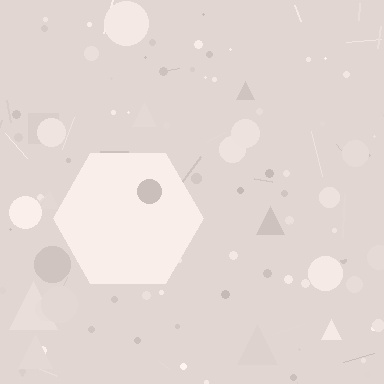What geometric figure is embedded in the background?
A hexagon is embedded in the background.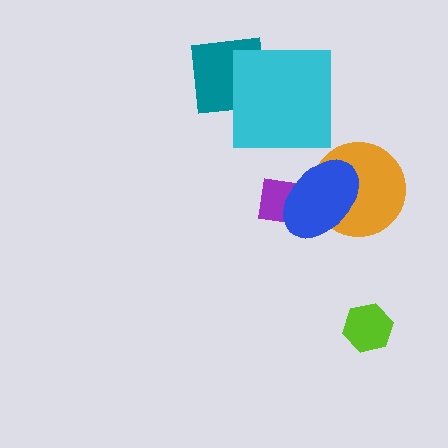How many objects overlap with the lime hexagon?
0 objects overlap with the lime hexagon.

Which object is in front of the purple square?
The blue ellipse is in front of the purple square.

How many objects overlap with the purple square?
1 object overlaps with the purple square.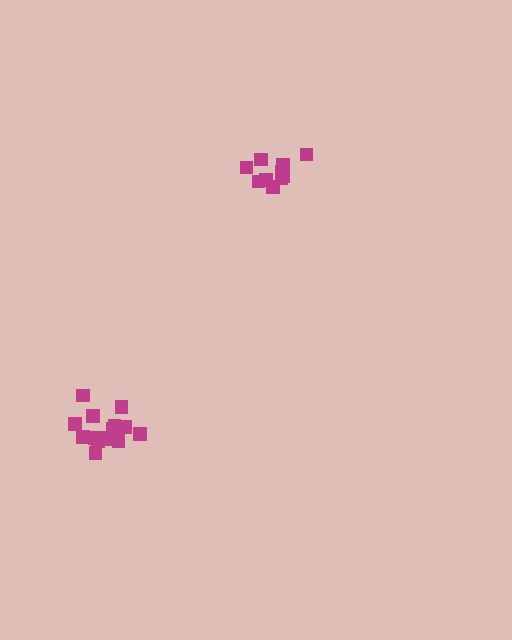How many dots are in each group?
Group 1: 16 dots, Group 2: 10 dots (26 total).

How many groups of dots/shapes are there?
There are 2 groups.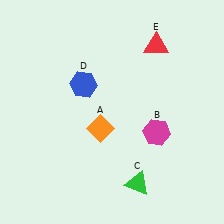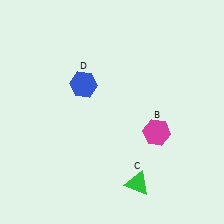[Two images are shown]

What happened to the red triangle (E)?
The red triangle (E) was removed in Image 2. It was in the top-right area of Image 1.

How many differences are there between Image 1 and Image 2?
There are 2 differences between the two images.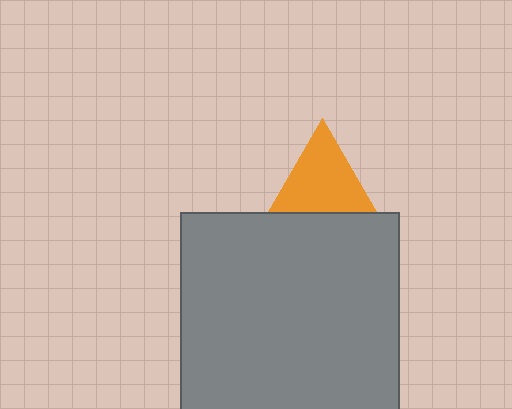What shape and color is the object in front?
The object in front is a gray square.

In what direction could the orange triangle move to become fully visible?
The orange triangle could move up. That would shift it out from behind the gray square entirely.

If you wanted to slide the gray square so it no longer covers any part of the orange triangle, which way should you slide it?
Slide it down — that is the most direct way to separate the two shapes.